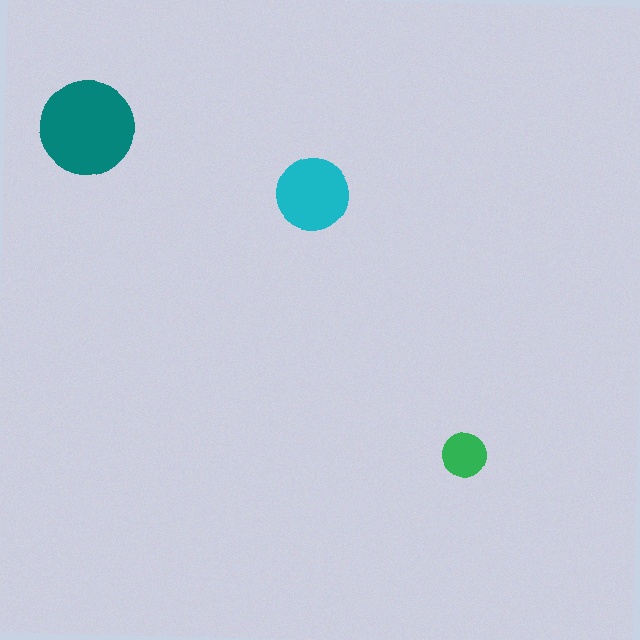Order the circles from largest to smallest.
the teal one, the cyan one, the green one.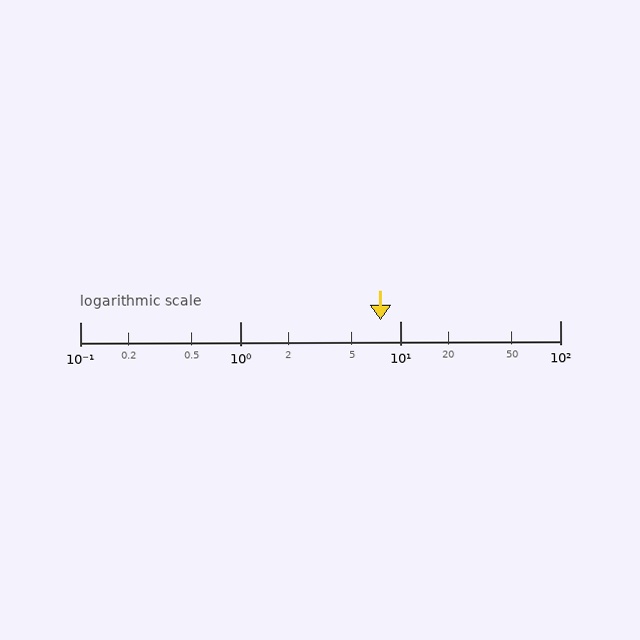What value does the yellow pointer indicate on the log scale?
The pointer indicates approximately 7.5.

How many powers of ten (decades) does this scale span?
The scale spans 3 decades, from 0.1 to 100.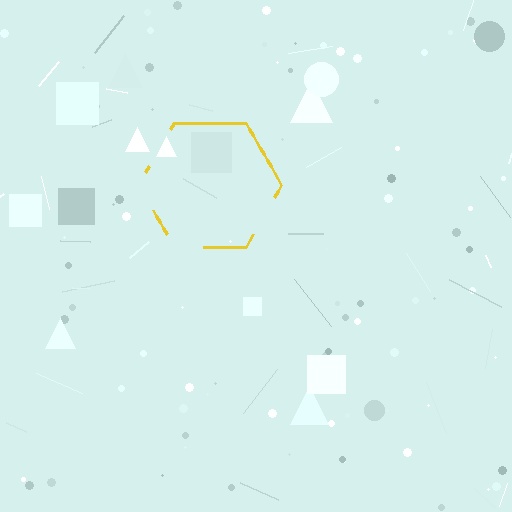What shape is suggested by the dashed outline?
The dashed outline suggests a hexagon.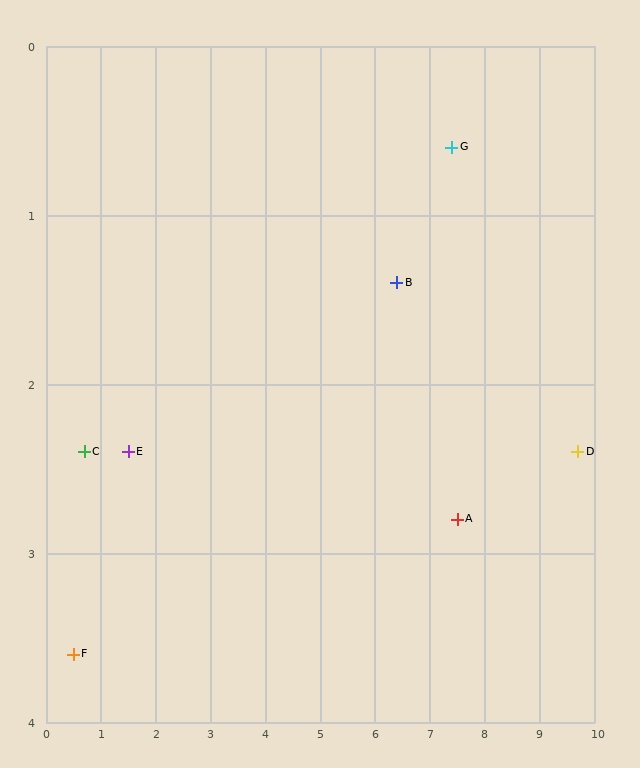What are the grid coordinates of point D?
Point D is at approximately (9.7, 2.4).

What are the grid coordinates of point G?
Point G is at approximately (7.4, 0.6).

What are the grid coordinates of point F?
Point F is at approximately (0.5, 3.6).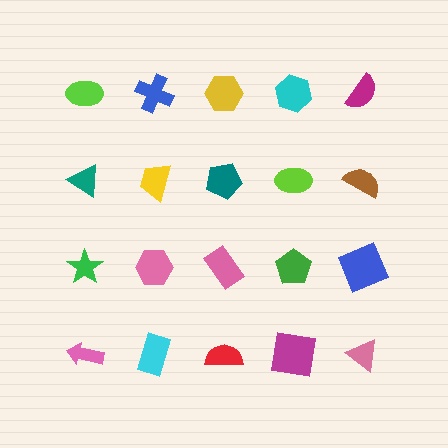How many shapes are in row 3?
5 shapes.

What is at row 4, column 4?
A magenta square.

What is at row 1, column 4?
A cyan hexagon.